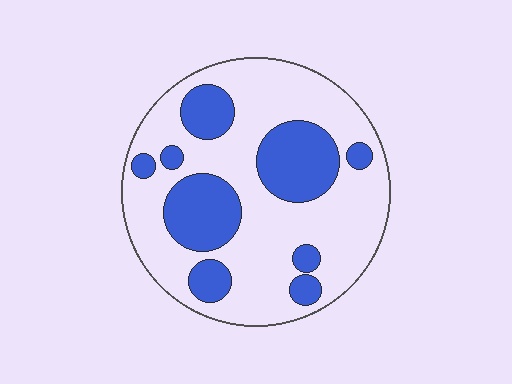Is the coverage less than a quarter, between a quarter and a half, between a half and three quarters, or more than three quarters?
Between a quarter and a half.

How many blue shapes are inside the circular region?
9.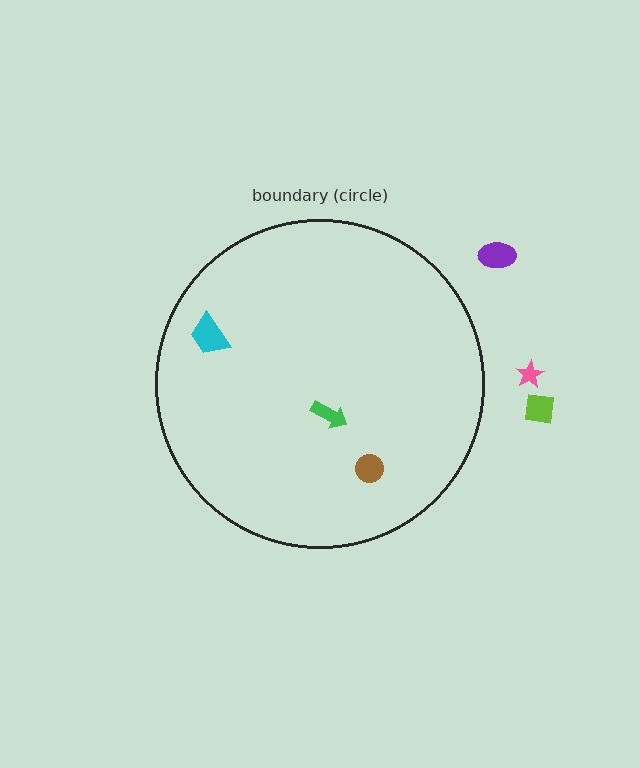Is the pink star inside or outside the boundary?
Outside.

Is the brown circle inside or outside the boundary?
Inside.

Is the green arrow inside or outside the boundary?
Inside.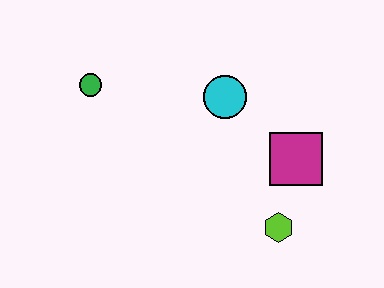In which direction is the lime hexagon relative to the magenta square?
The lime hexagon is below the magenta square.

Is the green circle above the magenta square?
Yes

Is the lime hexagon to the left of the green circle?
No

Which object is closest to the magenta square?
The lime hexagon is closest to the magenta square.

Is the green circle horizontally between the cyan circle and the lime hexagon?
No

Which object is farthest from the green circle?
The lime hexagon is farthest from the green circle.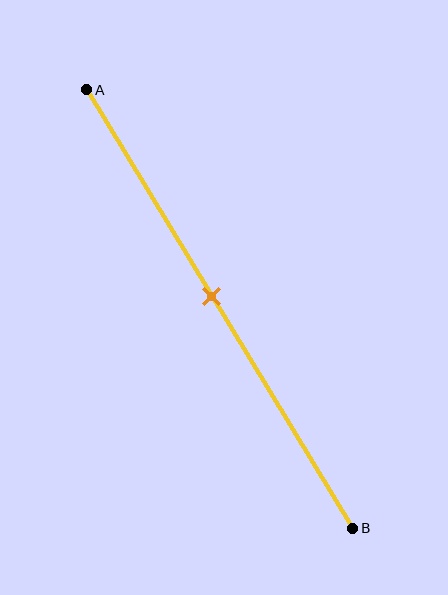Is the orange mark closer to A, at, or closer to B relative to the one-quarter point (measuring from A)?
The orange mark is closer to point B than the one-quarter point of segment AB.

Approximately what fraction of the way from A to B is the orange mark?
The orange mark is approximately 45% of the way from A to B.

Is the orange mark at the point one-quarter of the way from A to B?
No, the mark is at about 45% from A, not at the 25% one-quarter point.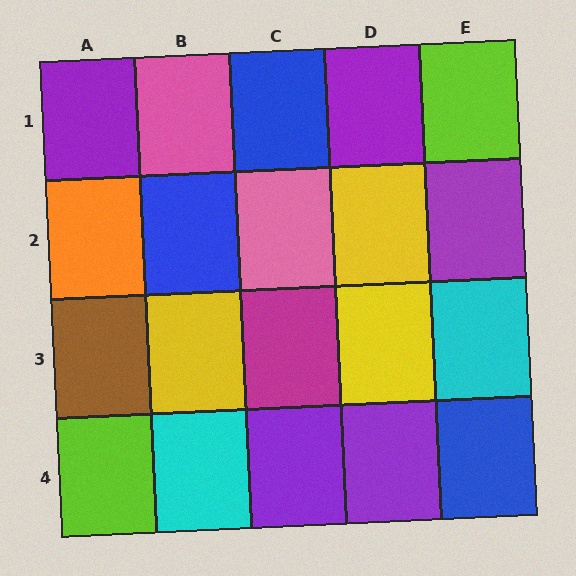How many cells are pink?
2 cells are pink.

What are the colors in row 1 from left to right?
Purple, pink, blue, purple, lime.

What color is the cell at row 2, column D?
Yellow.